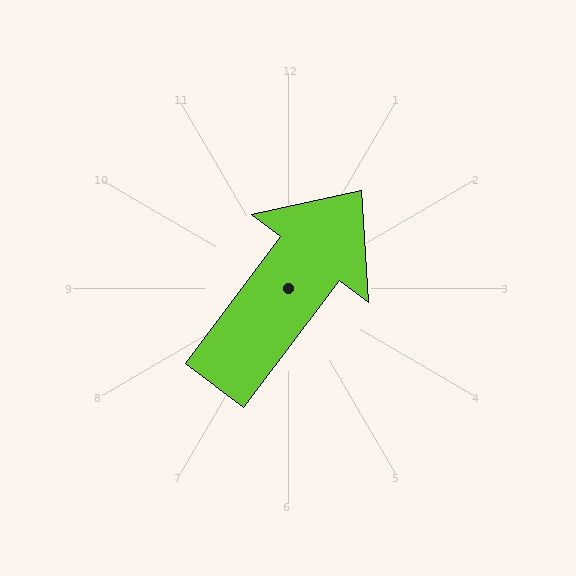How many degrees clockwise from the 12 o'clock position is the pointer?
Approximately 37 degrees.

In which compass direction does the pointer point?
Northeast.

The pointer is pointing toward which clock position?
Roughly 1 o'clock.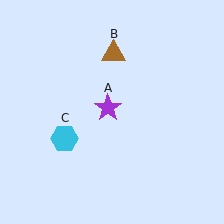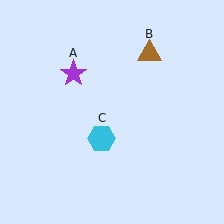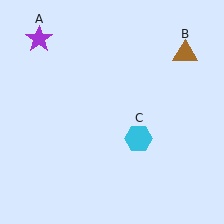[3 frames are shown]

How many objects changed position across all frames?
3 objects changed position: purple star (object A), brown triangle (object B), cyan hexagon (object C).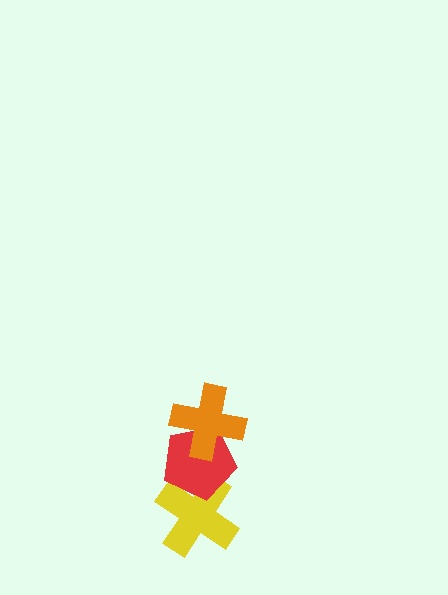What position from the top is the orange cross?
The orange cross is 1st from the top.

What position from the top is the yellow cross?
The yellow cross is 3rd from the top.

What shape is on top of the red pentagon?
The orange cross is on top of the red pentagon.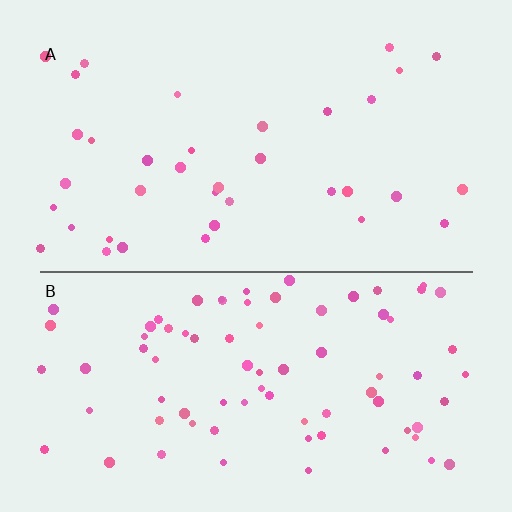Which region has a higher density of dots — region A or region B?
B (the bottom).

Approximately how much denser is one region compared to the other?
Approximately 2.2× — region B over region A.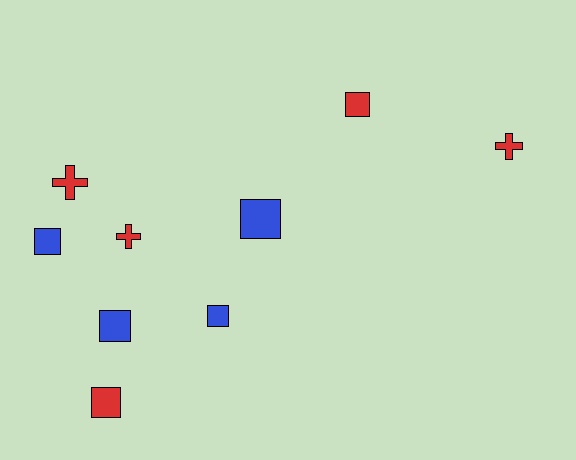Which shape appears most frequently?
Square, with 6 objects.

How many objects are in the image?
There are 9 objects.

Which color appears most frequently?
Red, with 5 objects.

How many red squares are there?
There are 2 red squares.